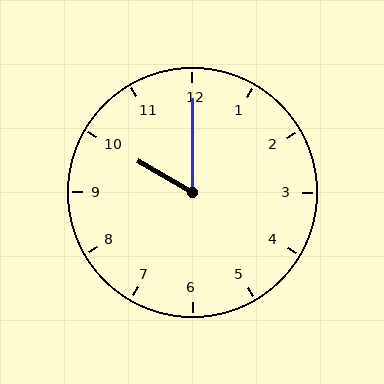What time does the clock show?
10:00.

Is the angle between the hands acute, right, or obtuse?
It is acute.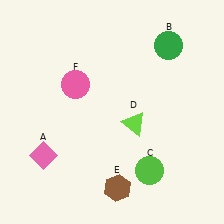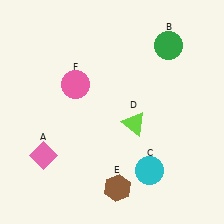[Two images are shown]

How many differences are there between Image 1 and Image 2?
There is 1 difference between the two images.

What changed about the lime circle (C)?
In Image 1, C is lime. In Image 2, it changed to cyan.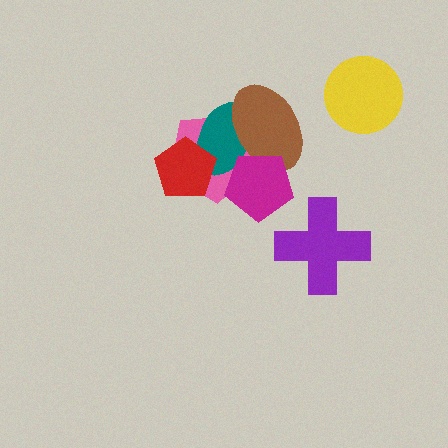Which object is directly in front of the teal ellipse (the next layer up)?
The brown ellipse is directly in front of the teal ellipse.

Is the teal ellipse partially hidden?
Yes, it is partially covered by another shape.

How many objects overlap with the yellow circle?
0 objects overlap with the yellow circle.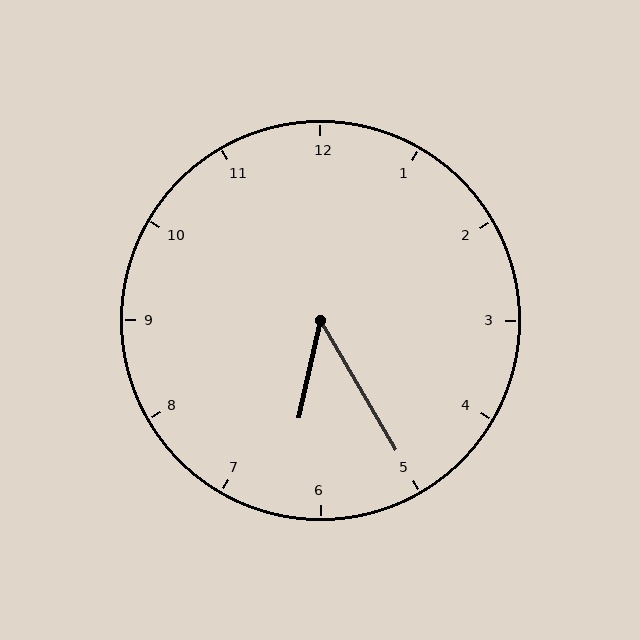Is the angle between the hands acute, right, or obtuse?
It is acute.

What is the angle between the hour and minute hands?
Approximately 42 degrees.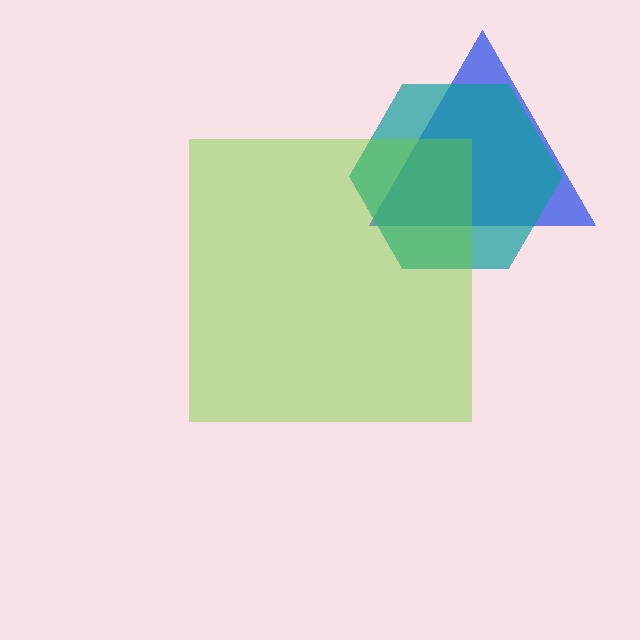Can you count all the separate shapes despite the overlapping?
Yes, there are 3 separate shapes.